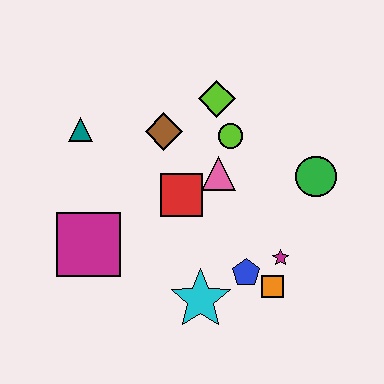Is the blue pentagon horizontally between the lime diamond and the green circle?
Yes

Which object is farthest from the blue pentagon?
The teal triangle is farthest from the blue pentagon.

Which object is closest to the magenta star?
The orange square is closest to the magenta star.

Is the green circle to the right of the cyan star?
Yes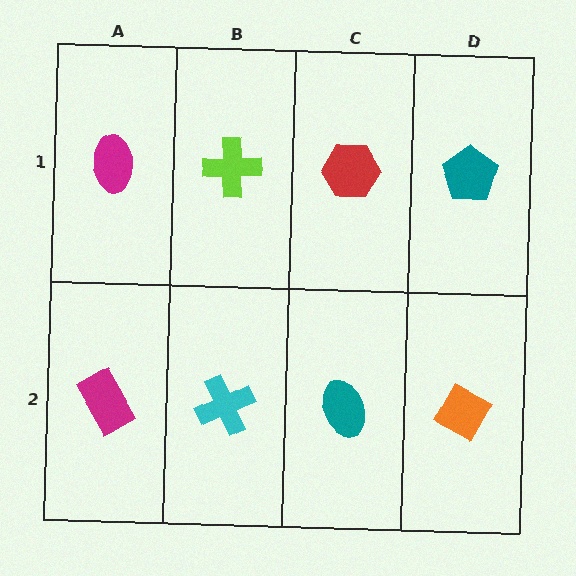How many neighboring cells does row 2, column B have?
3.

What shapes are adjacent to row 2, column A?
A magenta ellipse (row 1, column A), a cyan cross (row 2, column B).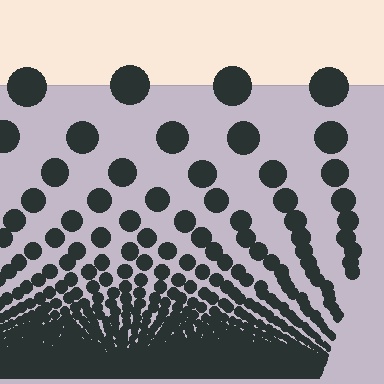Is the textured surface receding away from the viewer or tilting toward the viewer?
The surface appears to tilt toward the viewer. Texture elements get larger and sparser toward the top.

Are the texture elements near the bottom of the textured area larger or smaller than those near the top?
Smaller. The gradient is inverted — elements near the bottom are smaller and denser.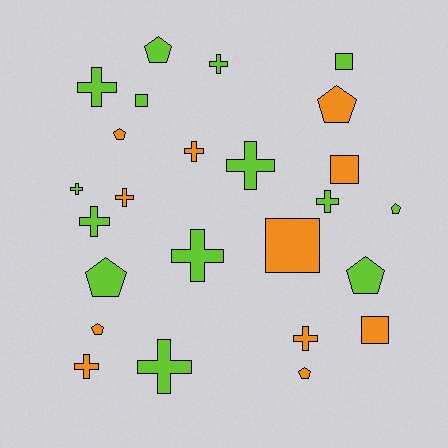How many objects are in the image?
There are 25 objects.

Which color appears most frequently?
Lime, with 14 objects.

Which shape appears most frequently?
Cross, with 12 objects.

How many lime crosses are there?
There are 8 lime crosses.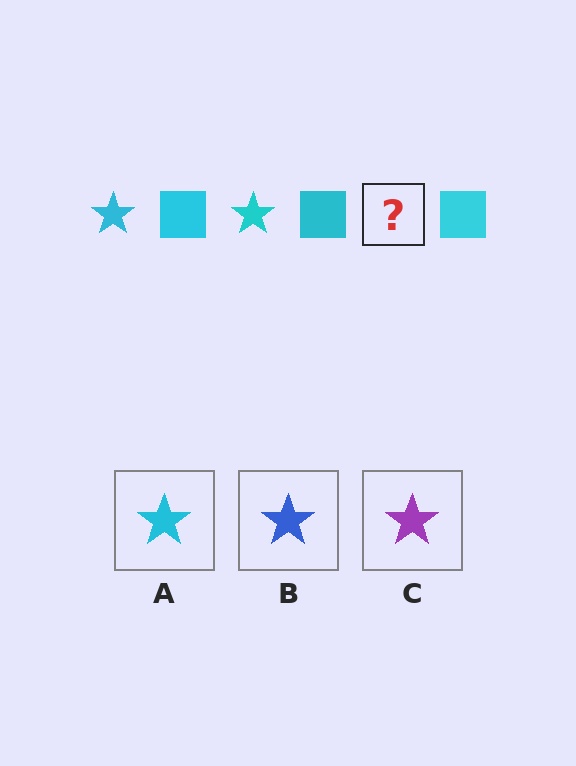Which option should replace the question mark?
Option A.